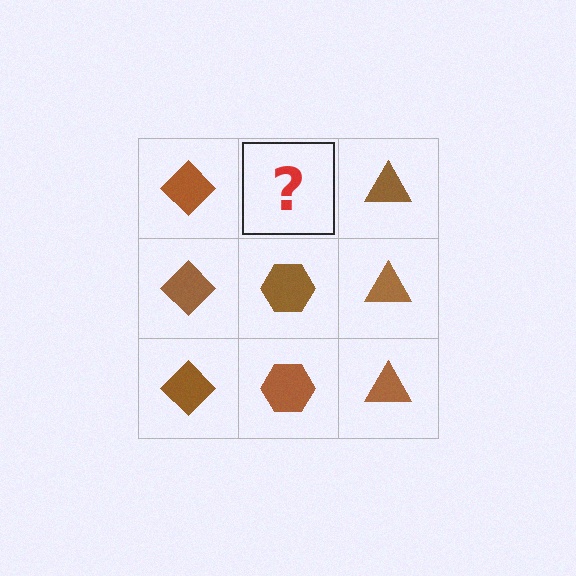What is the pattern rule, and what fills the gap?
The rule is that each column has a consistent shape. The gap should be filled with a brown hexagon.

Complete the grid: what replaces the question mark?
The question mark should be replaced with a brown hexagon.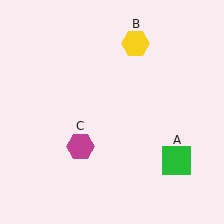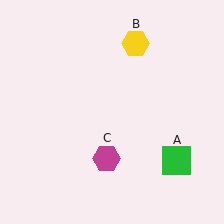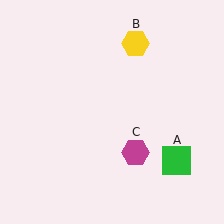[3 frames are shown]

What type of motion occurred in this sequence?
The magenta hexagon (object C) rotated counterclockwise around the center of the scene.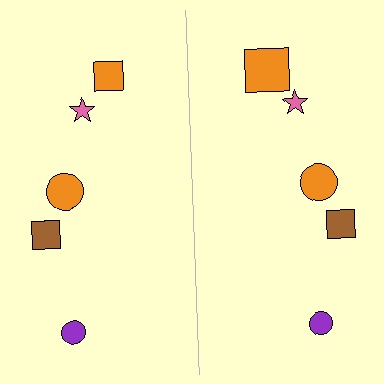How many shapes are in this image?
There are 10 shapes in this image.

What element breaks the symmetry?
The orange square on the right side has a different size than its mirror counterpart.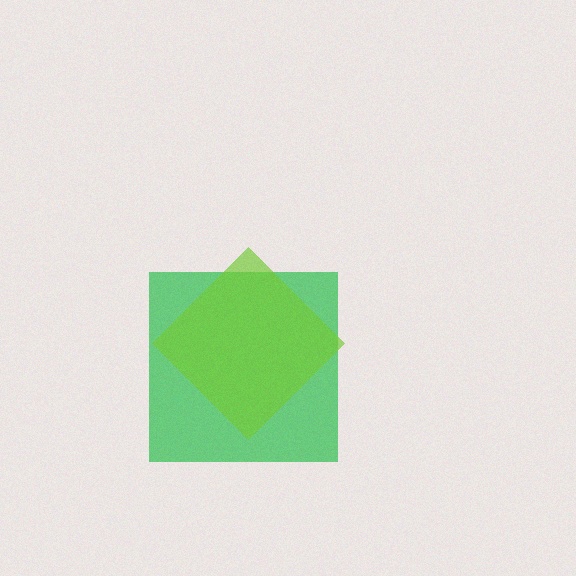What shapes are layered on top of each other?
The layered shapes are: a green square, a lime diamond.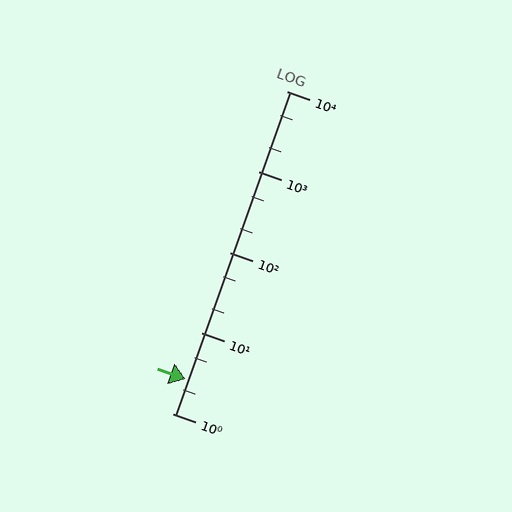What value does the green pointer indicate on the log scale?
The pointer indicates approximately 2.7.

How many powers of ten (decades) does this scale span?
The scale spans 4 decades, from 1 to 10000.